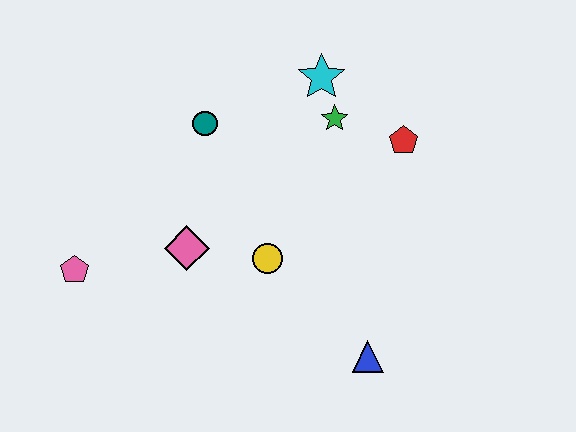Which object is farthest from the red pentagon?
The pink pentagon is farthest from the red pentagon.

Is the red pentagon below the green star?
Yes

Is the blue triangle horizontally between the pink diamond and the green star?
No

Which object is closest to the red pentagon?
The green star is closest to the red pentagon.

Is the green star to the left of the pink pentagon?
No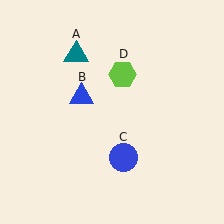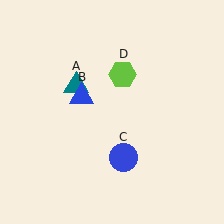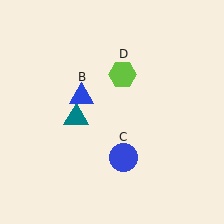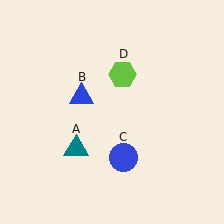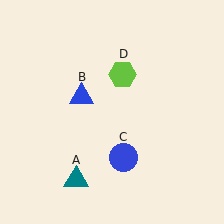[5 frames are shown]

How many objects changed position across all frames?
1 object changed position: teal triangle (object A).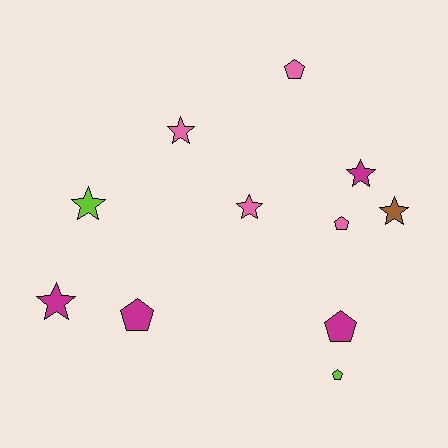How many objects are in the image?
There are 11 objects.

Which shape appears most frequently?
Star, with 6 objects.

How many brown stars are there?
There is 1 brown star.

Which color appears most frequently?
Pink, with 4 objects.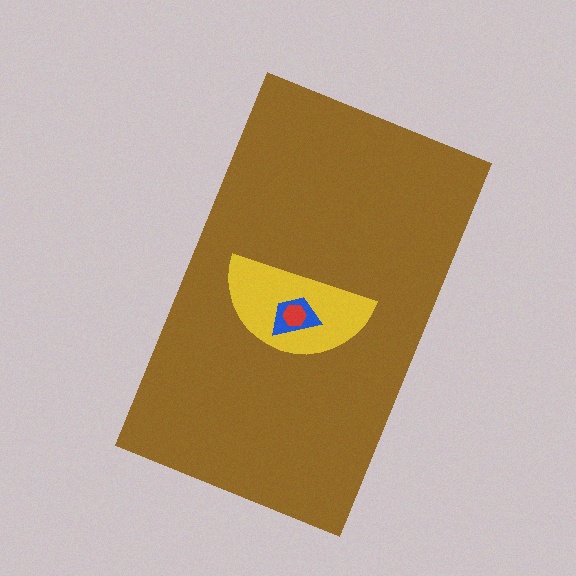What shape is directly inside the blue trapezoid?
The red hexagon.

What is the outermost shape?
The brown rectangle.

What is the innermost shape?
The red hexagon.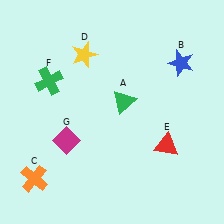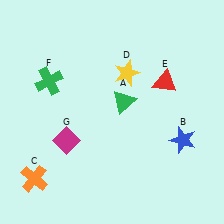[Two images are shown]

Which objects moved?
The objects that moved are: the blue star (B), the yellow star (D), the red triangle (E).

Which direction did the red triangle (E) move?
The red triangle (E) moved up.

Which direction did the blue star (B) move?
The blue star (B) moved down.